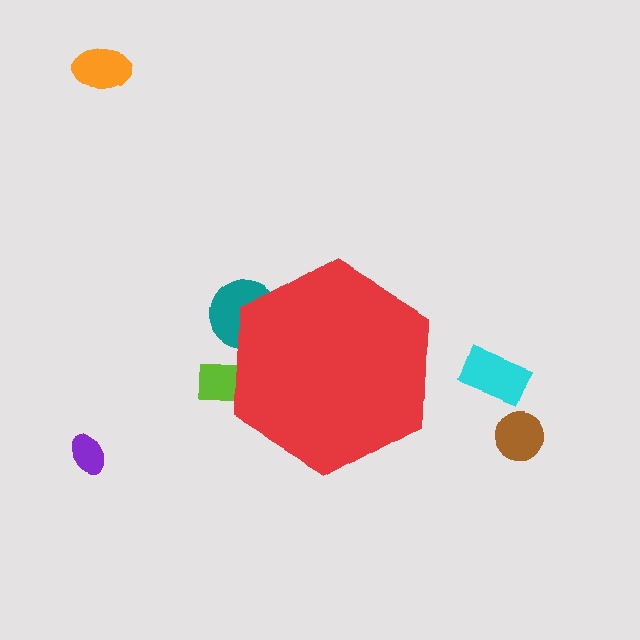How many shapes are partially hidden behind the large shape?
2 shapes are partially hidden.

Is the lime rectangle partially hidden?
Yes, the lime rectangle is partially hidden behind the red hexagon.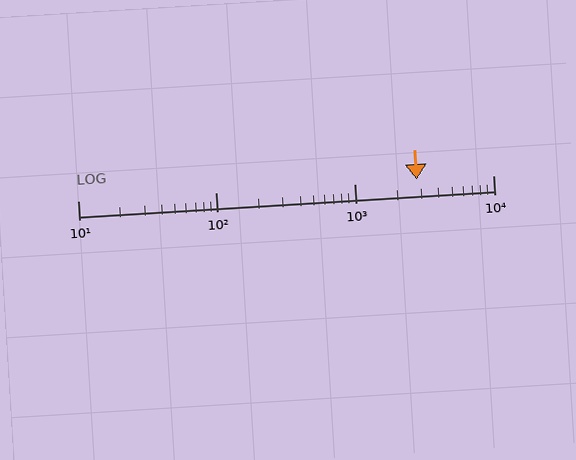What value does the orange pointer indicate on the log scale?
The pointer indicates approximately 2800.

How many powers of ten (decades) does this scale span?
The scale spans 3 decades, from 10 to 10000.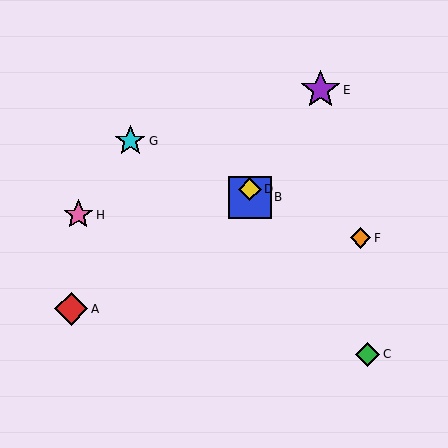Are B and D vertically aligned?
Yes, both are at x≈250.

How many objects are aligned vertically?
2 objects (B, D) are aligned vertically.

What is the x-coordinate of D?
Object D is at x≈250.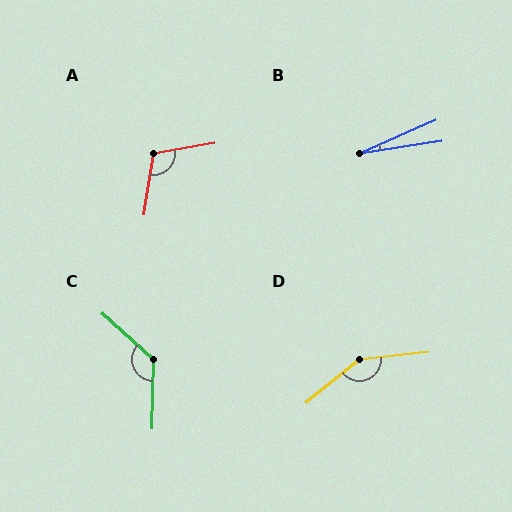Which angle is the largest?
D, at approximately 147 degrees.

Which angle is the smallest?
B, at approximately 15 degrees.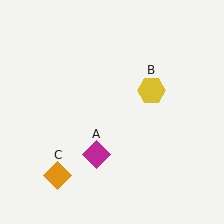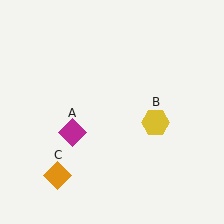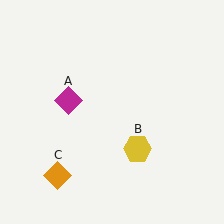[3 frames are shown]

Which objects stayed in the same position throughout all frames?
Orange diamond (object C) remained stationary.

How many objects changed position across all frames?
2 objects changed position: magenta diamond (object A), yellow hexagon (object B).